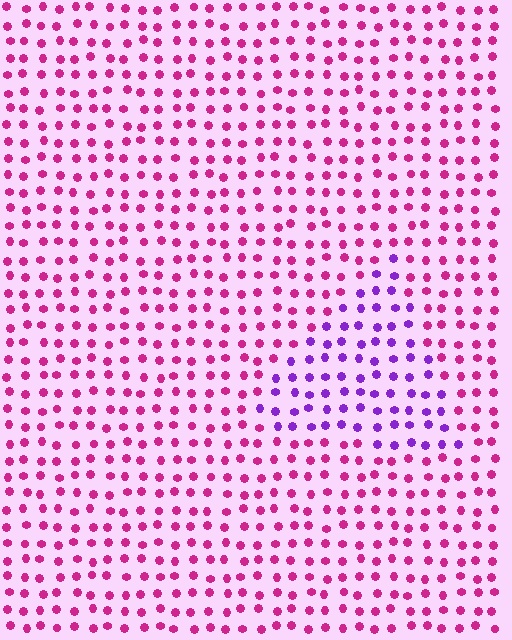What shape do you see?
I see a triangle.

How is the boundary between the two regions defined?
The boundary is defined purely by a slight shift in hue (about 47 degrees). Spacing, size, and orientation are identical on both sides.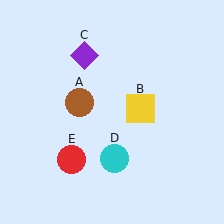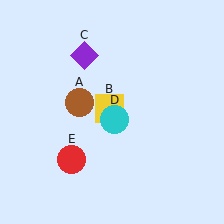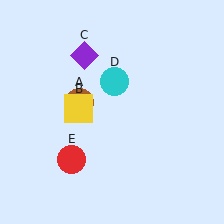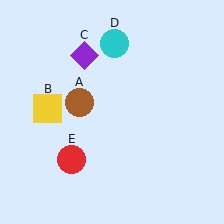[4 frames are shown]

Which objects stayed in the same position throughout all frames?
Brown circle (object A) and purple diamond (object C) and red circle (object E) remained stationary.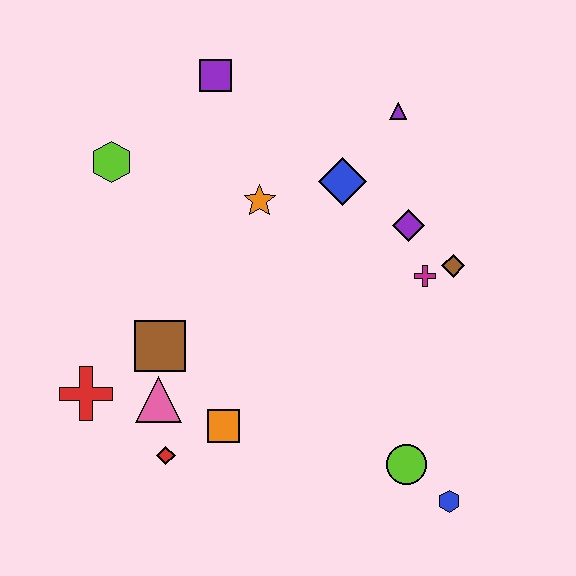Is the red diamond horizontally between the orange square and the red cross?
Yes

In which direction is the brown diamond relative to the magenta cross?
The brown diamond is to the right of the magenta cross.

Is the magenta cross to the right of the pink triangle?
Yes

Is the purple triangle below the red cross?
No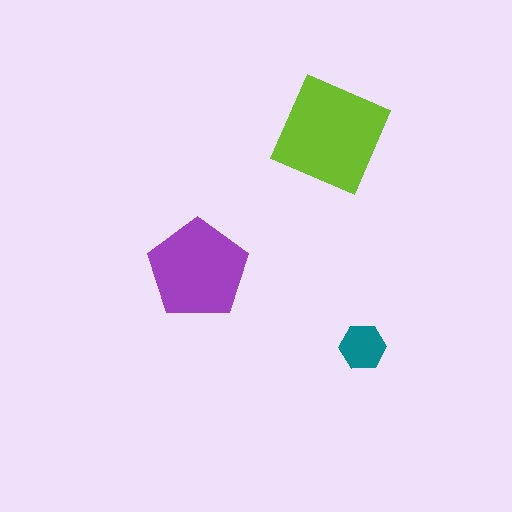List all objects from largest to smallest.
The lime square, the purple pentagon, the teal hexagon.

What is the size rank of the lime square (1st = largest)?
1st.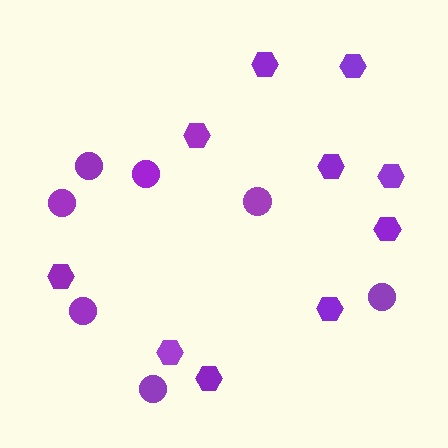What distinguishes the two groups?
There are 2 groups: one group of hexagons (10) and one group of circles (7).